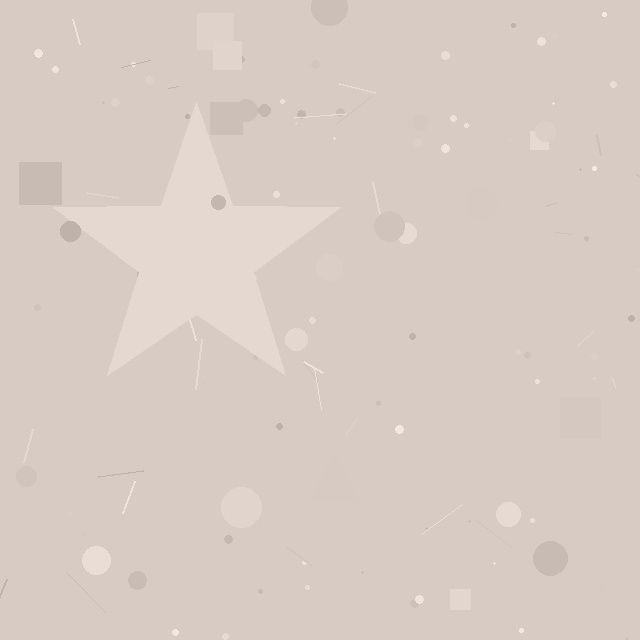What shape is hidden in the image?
A star is hidden in the image.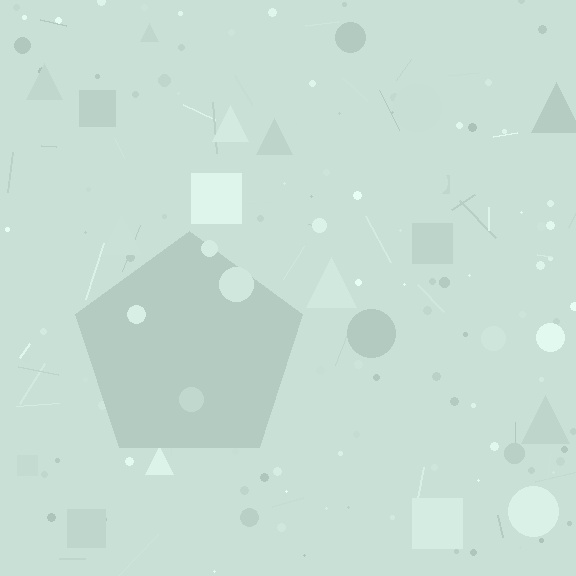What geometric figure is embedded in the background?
A pentagon is embedded in the background.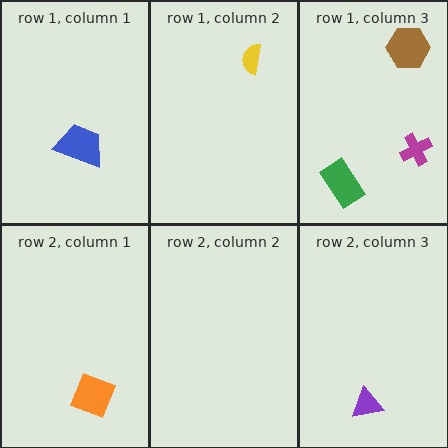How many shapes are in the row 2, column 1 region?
1.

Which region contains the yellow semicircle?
The row 1, column 2 region.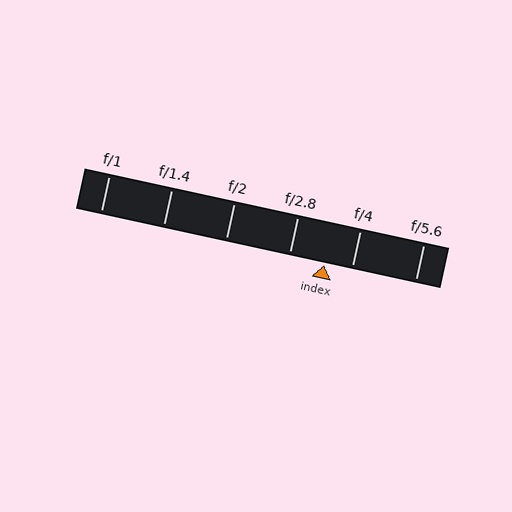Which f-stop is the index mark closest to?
The index mark is closest to f/4.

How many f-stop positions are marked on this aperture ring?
There are 6 f-stop positions marked.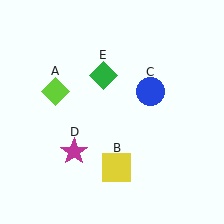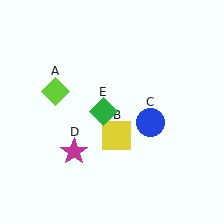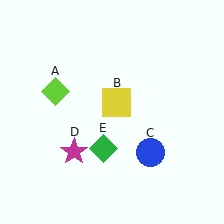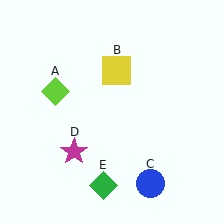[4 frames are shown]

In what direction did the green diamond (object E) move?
The green diamond (object E) moved down.